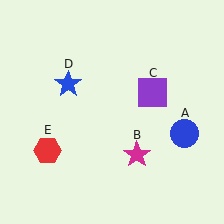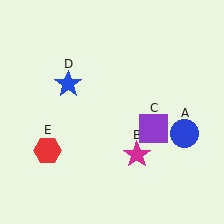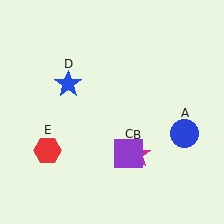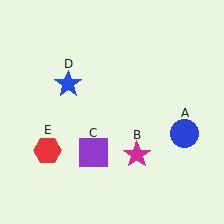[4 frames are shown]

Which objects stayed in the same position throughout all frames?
Blue circle (object A) and magenta star (object B) and blue star (object D) and red hexagon (object E) remained stationary.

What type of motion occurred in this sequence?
The purple square (object C) rotated clockwise around the center of the scene.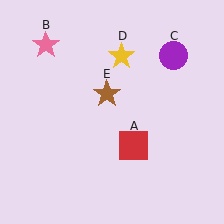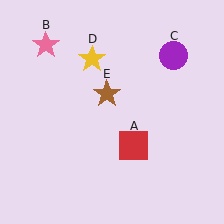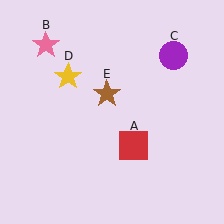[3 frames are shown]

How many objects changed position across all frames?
1 object changed position: yellow star (object D).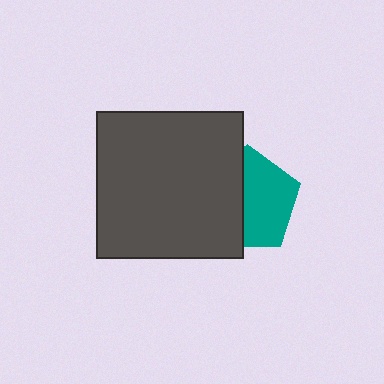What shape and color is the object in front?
The object in front is a dark gray square.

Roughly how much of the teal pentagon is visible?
About half of it is visible (roughly 55%).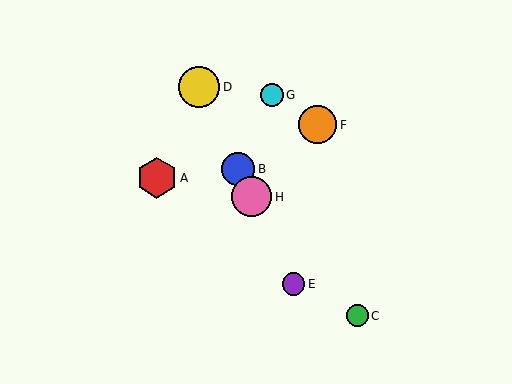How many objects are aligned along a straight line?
4 objects (B, D, E, H) are aligned along a straight line.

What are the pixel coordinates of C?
Object C is at (357, 316).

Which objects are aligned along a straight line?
Objects B, D, E, H are aligned along a straight line.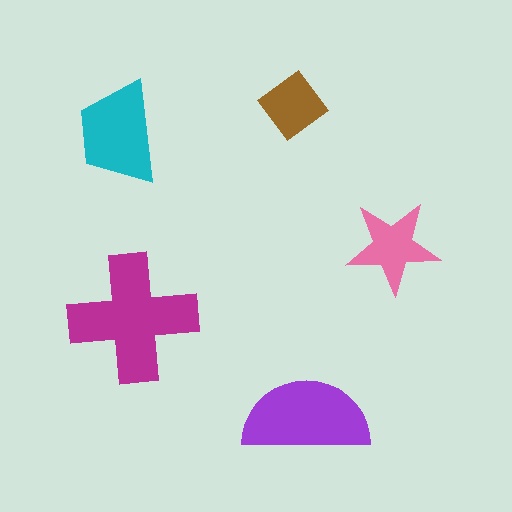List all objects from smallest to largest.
The brown diamond, the pink star, the cyan trapezoid, the purple semicircle, the magenta cross.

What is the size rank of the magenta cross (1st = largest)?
1st.